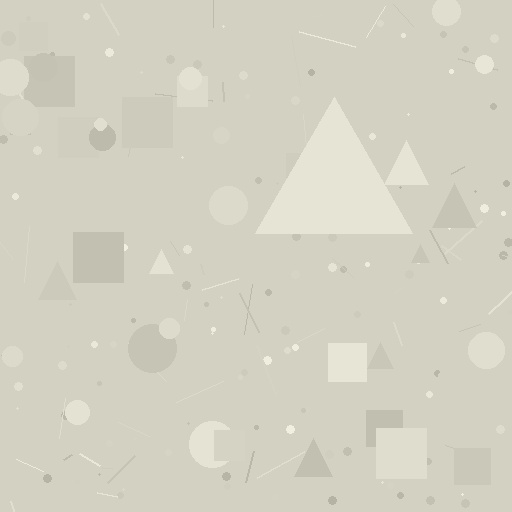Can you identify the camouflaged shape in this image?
The camouflaged shape is a triangle.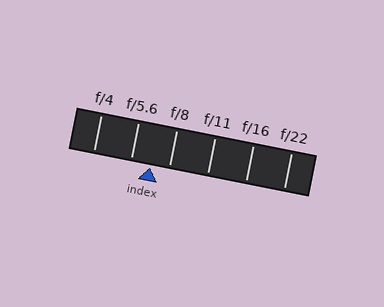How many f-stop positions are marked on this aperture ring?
There are 6 f-stop positions marked.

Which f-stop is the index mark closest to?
The index mark is closest to f/8.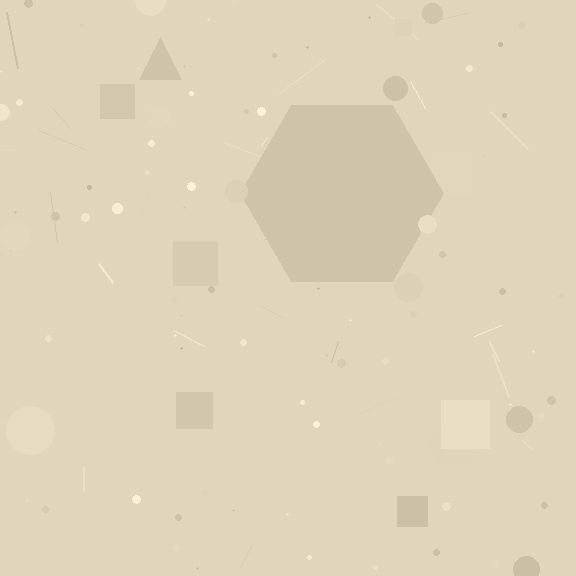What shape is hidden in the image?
A hexagon is hidden in the image.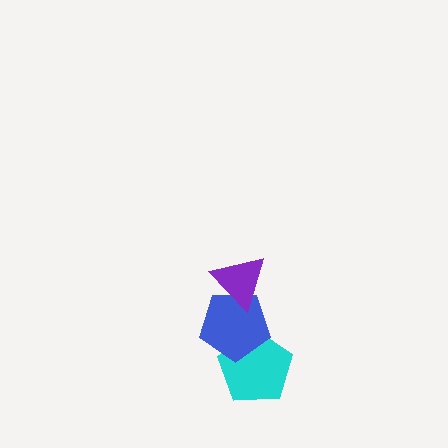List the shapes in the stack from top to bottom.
From top to bottom: the purple triangle, the blue pentagon, the cyan pentagon.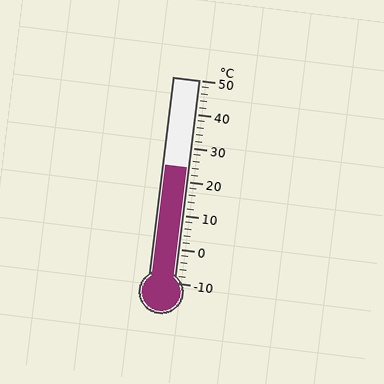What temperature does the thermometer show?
The thermometer shows approximately 24°C.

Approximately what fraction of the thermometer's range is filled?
The thermometer is filled to approximately 55% of its range.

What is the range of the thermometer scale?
The thermometer scale ranges from -10°C to 50°C.